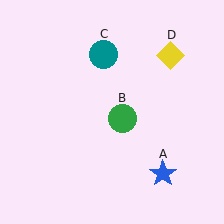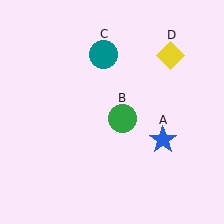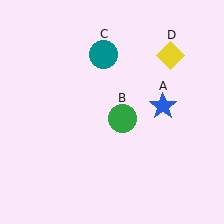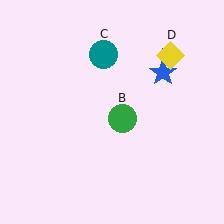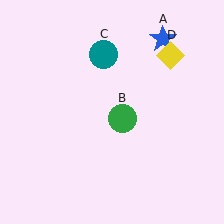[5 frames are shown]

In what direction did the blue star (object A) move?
The blue star (object A) moved up.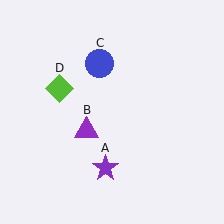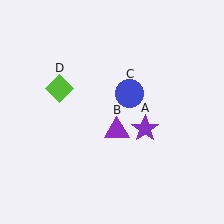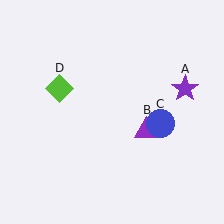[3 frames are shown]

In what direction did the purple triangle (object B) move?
The purple triangle (object B) moved right.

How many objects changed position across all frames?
3 objects changed position: purple star (object A), purple triangle (object B), blue circle (object C).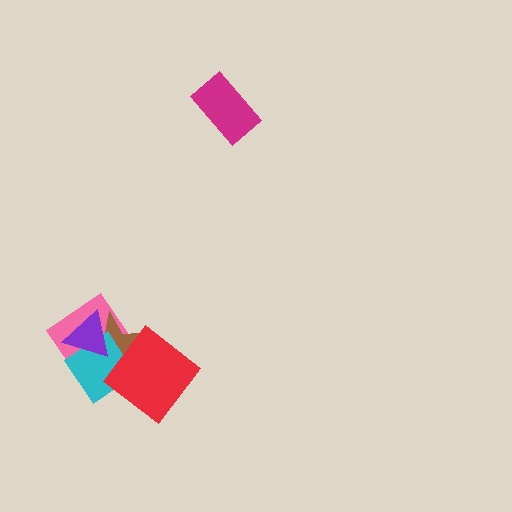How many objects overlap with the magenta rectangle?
0 objects overlap with the magenta rectangle.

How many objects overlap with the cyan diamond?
4 objects overlap with the cyan diamond.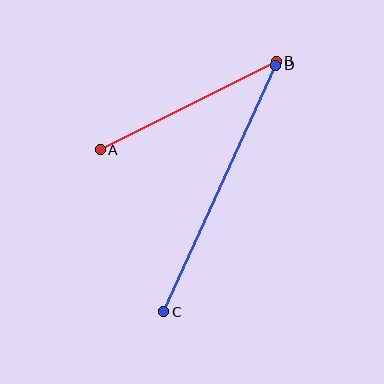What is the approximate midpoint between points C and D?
The midpoint is at approximately (220, 189) pixels.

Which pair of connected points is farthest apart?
Points C and D are farthest apart.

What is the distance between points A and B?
The distance is approximately 197 pixels.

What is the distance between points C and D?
The distance is approximately 271 pixels.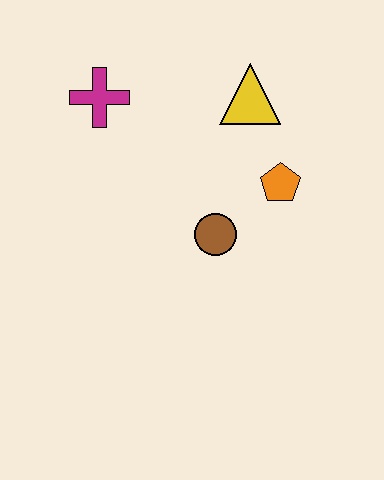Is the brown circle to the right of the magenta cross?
Yes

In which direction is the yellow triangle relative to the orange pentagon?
The yellow triangle is above the orange pentagon.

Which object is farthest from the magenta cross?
The orange pentagon is farthest from the magenta cross.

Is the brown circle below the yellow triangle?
Yes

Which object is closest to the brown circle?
The orange pentagon is closest to the brown circle.